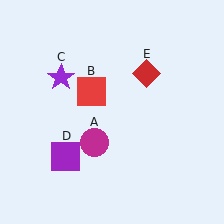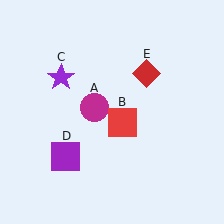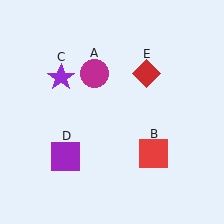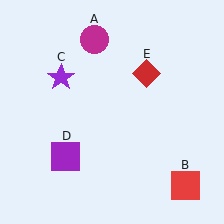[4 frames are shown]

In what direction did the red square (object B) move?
The red square (object B) moved down and to the right.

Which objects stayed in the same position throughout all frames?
Purple star (object C) and purple square (object D) and red diamond (object E) remained stationary.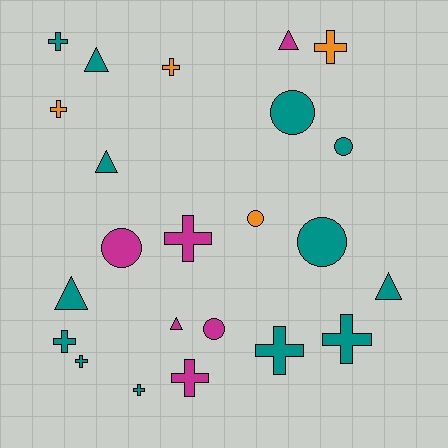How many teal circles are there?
There are 3 teal circles.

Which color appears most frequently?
Teal, with 13 objects.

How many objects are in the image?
There are 23 objects.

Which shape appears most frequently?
Cross, with 11 objects.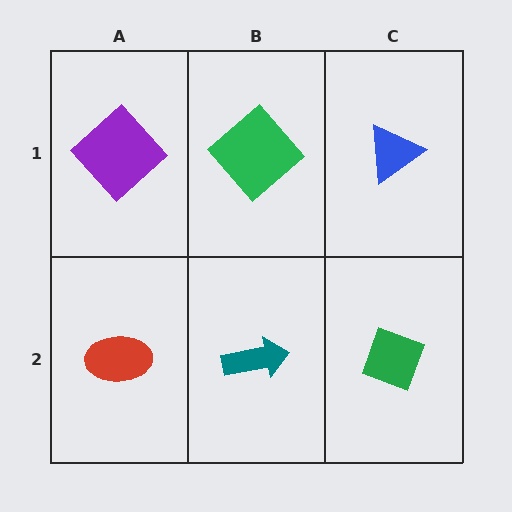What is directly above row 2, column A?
A purple diamond.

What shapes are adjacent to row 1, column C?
A green diamond (row 2, column C), a green diamond (row 1, column B).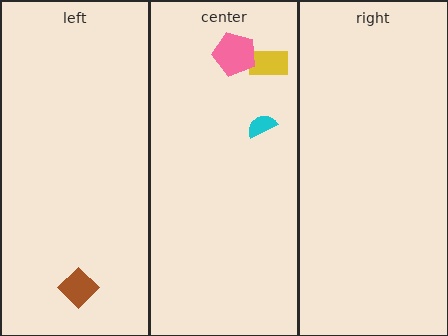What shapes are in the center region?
The cyan semicircle, the yellow rectangle, the pink pentagon.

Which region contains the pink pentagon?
The center region.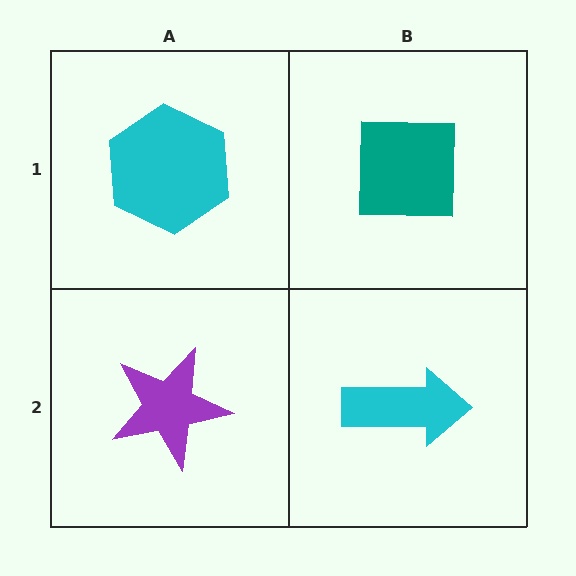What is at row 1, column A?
A cyan hexagon.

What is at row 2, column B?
A cyan arrow.